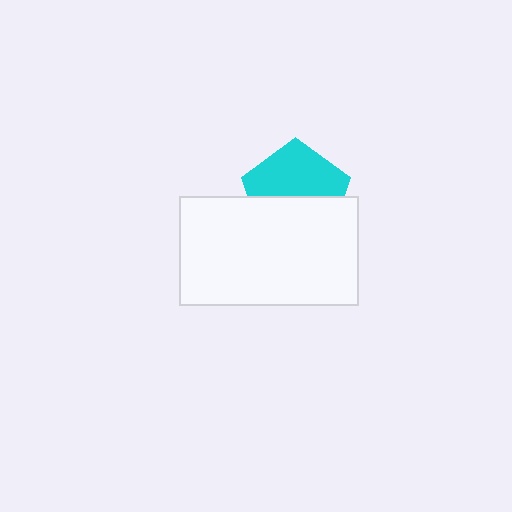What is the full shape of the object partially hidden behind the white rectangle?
The partially hidden object is a cyan pentagon.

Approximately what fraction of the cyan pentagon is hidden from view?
Roughly 48% of the cyan pentagon is hidden behind the white rectangle.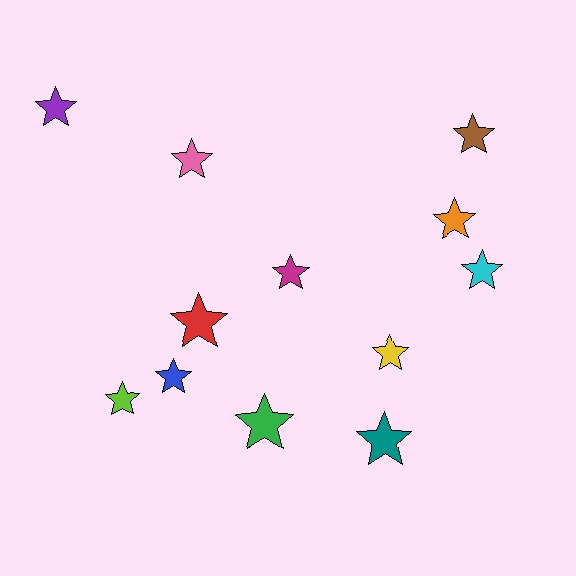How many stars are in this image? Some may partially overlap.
There are 12 stars.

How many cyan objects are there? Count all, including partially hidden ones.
There is 1 cyan object.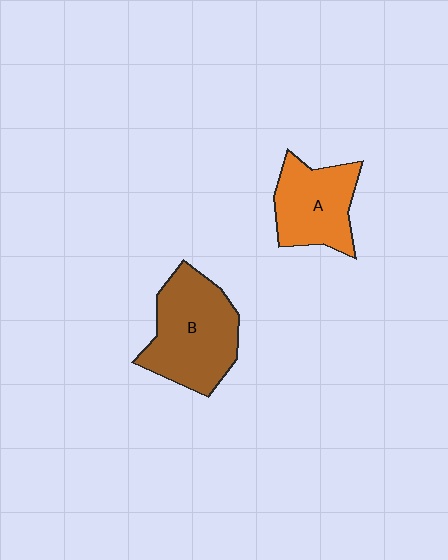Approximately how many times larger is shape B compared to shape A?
Approximately 1.4 times.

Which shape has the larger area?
Shape B (brown).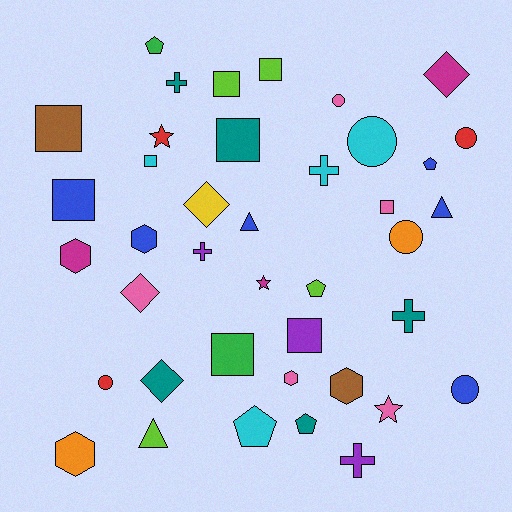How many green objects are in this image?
There are 2 green objects.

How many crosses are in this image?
There are 5 crosses.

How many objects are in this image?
There are 40 objects.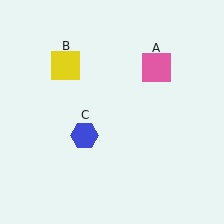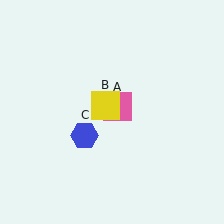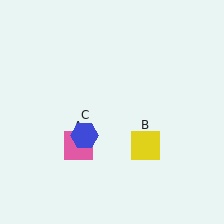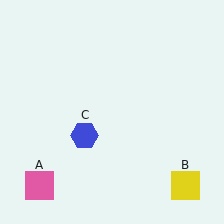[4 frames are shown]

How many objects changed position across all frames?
2 objects changed position: pink square (object A), yellow square (object B).